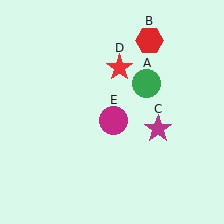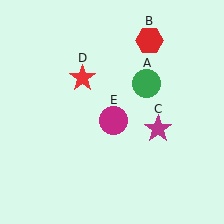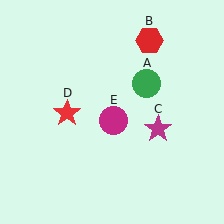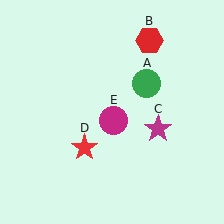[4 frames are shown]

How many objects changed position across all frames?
1 object changed position: red star (object D).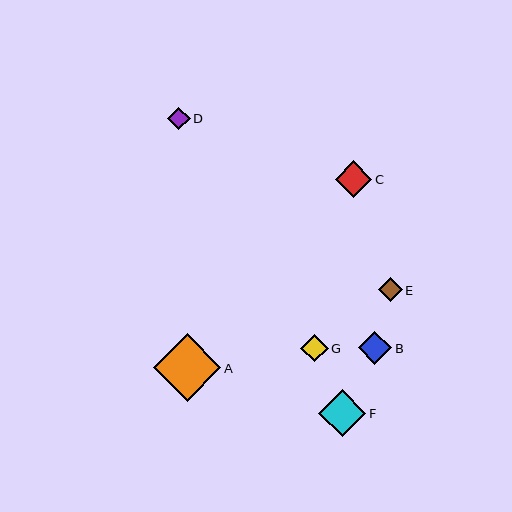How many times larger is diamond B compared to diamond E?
Diamond B is approximately 1.4 times the size of diamond E.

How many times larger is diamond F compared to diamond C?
Diamond F is approximately 1.3 times the size of diamond C.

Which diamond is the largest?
Diamond A is the largest with a size of approximately 67 pixels.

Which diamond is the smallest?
Diamond D is the smallest with a size of approximately 22 pixels.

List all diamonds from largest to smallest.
From largest to smallest: A, F, C, B, G, E, D.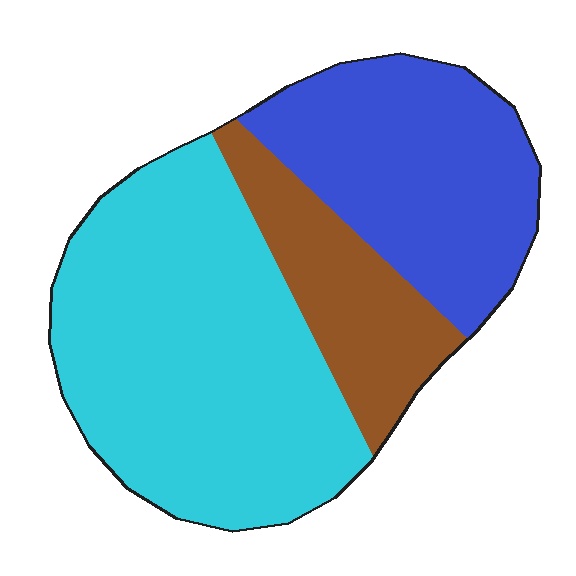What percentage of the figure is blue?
Blue takes up about one third (1/3) of the figure.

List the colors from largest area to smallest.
From largest to smallest: cyan, blue, brown.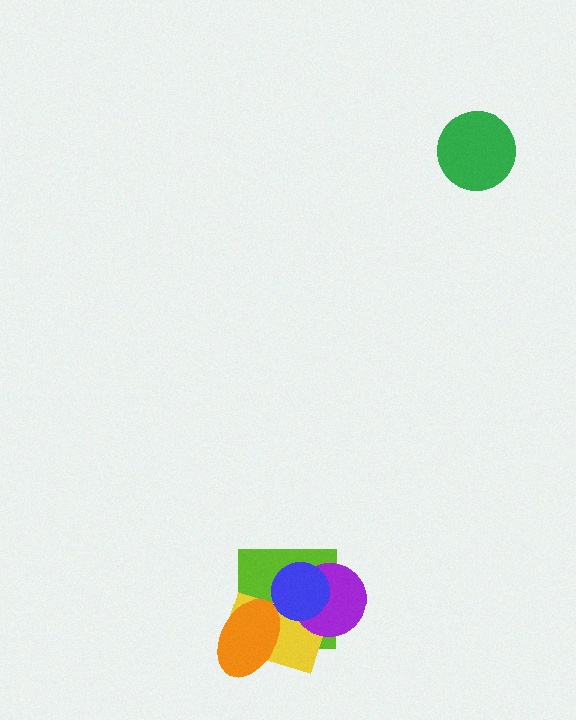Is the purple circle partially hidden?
Yes, it is partially covered by another shape.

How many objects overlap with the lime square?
4 objects overlap with the lime square.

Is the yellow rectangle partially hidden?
Yes, it is partially covered by another shape.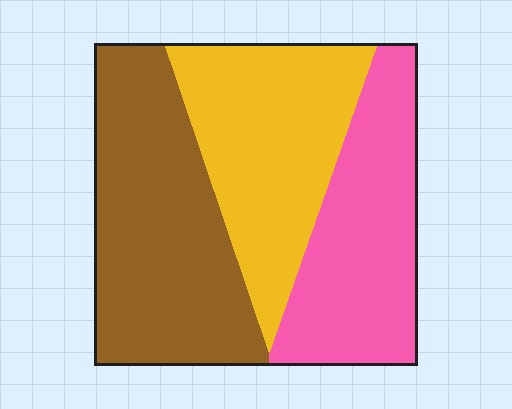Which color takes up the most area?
Brown, at roughly 40%.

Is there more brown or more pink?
Brown.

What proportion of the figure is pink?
Pink covers around 30% of the figure.